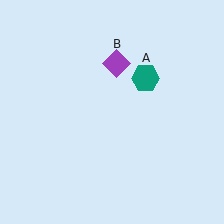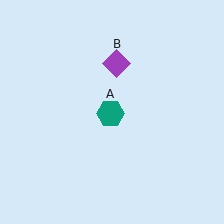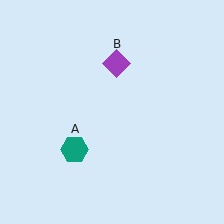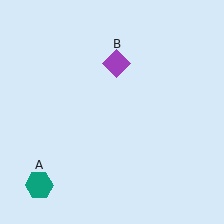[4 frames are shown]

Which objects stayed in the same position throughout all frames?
Purple diamond (object B) remained stationary.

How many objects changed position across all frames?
1 object changed position: teal hexagon (object A).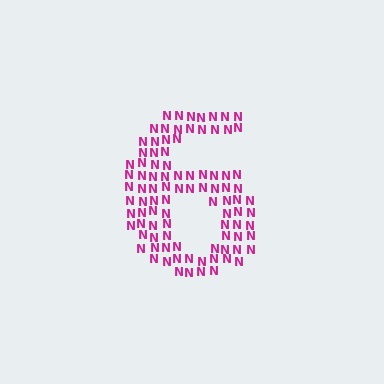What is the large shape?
The large shape is the digit 6.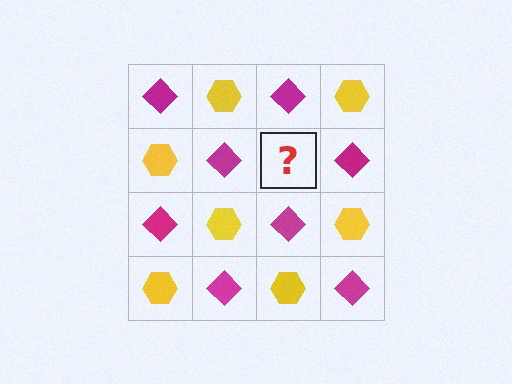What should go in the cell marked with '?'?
The missing cell should contain a yellow hexagon.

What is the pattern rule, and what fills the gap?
The rule is that it alternates magenta diamond and yellow hexagon in a checkerboard pattern. The gap should be filled with a yellow hexagon.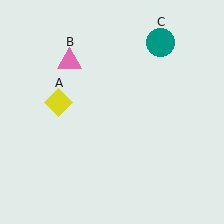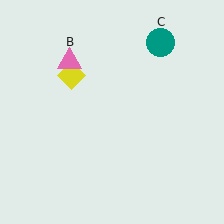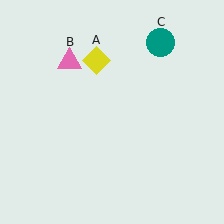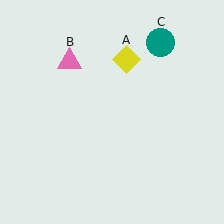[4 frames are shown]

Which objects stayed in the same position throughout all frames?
Pink triangle (object B) and teal circle (object C) remained stationary.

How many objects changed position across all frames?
1 object changed position: yellow diamond (object A).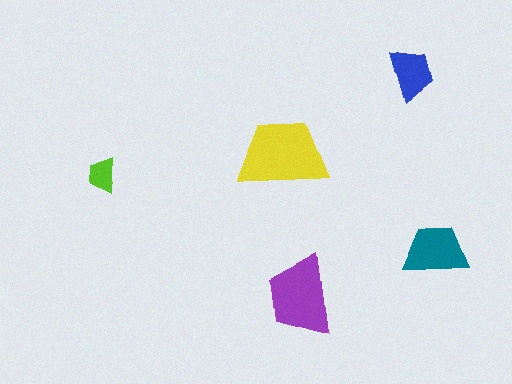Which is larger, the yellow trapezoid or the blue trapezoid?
The yellow one.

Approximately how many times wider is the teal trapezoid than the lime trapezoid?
About 2 times wider.